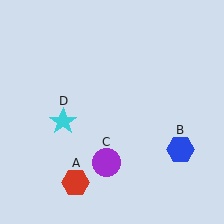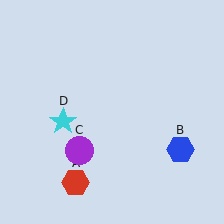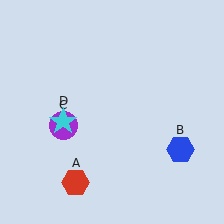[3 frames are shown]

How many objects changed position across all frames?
1 object changed position: purple circle (object C).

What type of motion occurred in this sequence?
The purple circle (object C) rotated clockwise around the center of the scene.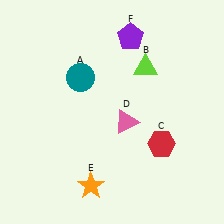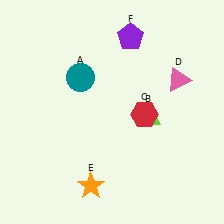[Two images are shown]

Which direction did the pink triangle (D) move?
The pink triangle (D) moved right.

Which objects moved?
The objects that moved are: the lime triangle (B), the red hexagon (C), the pink triangle (D).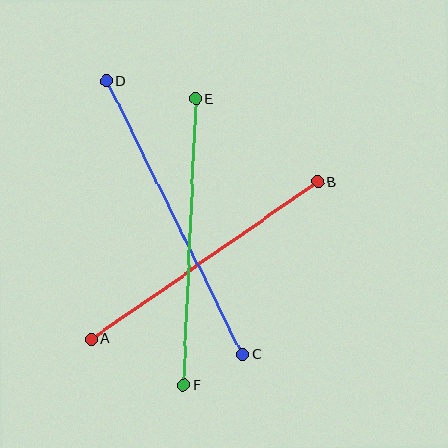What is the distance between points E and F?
The distance is approximately 286 pixels.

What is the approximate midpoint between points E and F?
The midpoint is at approximately (190, 242) pixels.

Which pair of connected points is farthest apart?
Points C and D are farthest apart.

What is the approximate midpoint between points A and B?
The midpoint is at approximately (205, 260) pixels.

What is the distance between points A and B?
The distance is approximately 275 pixels.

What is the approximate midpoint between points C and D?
The midpoint is at approximately (174, 218) pixels.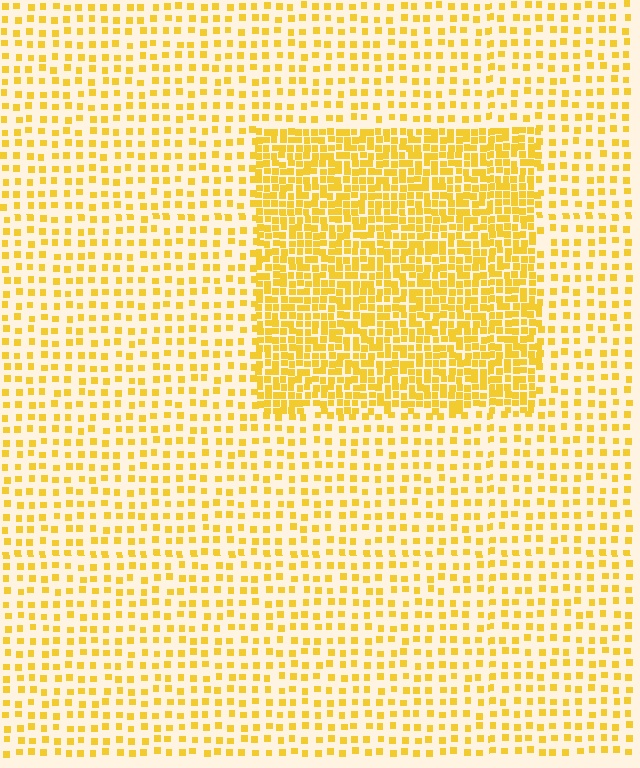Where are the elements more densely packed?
The elements are more densely packed inside the rectangle boundary.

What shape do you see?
I see a rectangle.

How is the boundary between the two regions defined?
The boundary is defined by a change in element density (approximately 2.4x ratio). All elements are the same color, size, and shape.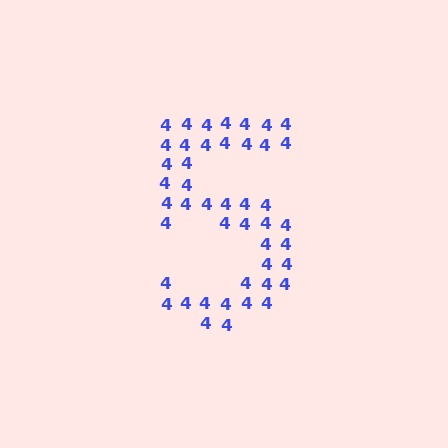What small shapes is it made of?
It is made of small digit 4's.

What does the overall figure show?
The overall figure shows the digit 5.